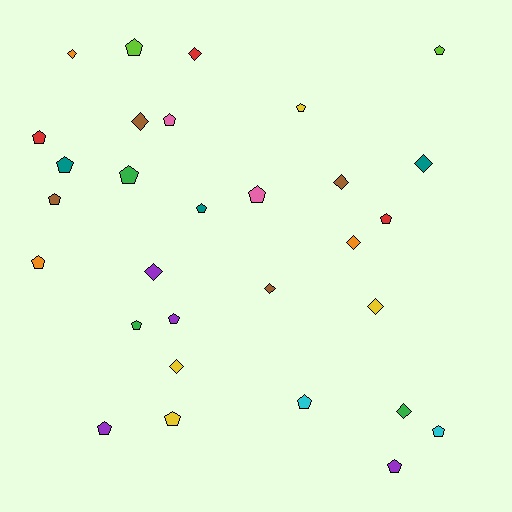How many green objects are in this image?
There are 3 green objects.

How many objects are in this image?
There are 30 objects.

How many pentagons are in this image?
There are 19 pentagons.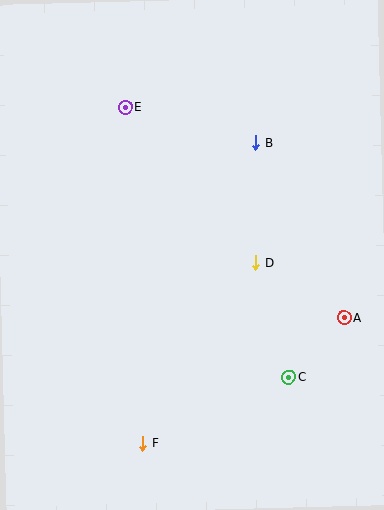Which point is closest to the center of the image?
Point D at (256, 263) is closest to the center.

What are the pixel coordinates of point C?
Point C is at (289, 377).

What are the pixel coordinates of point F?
Point F is at (143, 444).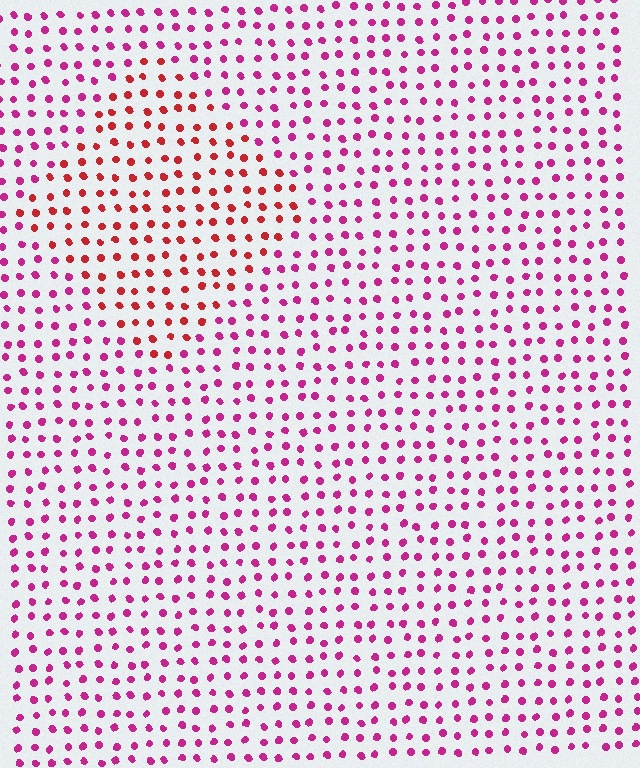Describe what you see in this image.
The image is filled with small magenta elements in a uniform arrangement. A diamond-shaped region is visible where the elements are tinted to a slightly different hue, forming a subtle color boundary.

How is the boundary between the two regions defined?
The boundary is defined purely by a slight shift in hue (about 36 degrees). Spacing, size, and orientation are identical on both sides.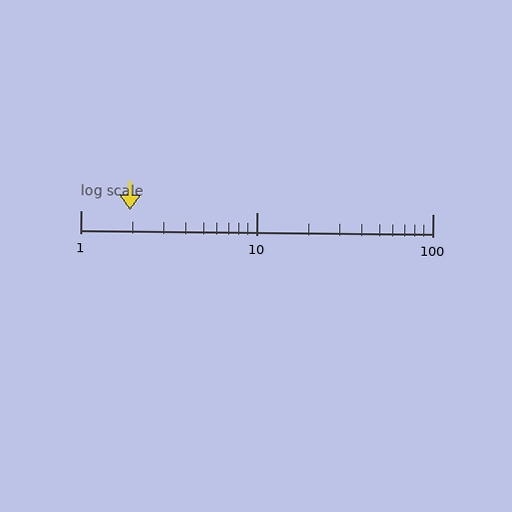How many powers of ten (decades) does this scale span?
The scale spans 2 decades, from 1 to 100.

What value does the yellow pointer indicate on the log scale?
The pointer indicates approximately 1.9.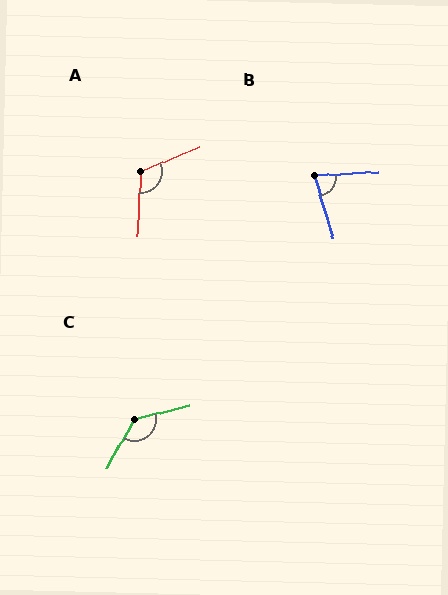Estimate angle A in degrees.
Approximately 115 degrees.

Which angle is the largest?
C, at approximately 132 degrees.